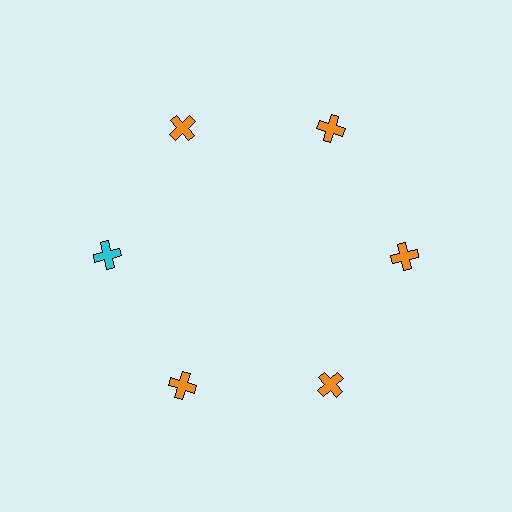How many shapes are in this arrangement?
There are 6 shapes arranged in a ring pattern.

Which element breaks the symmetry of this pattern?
The cyan cross at roughly the 9 o'clock position breaks the symmetry. All other shapes are orange crosses.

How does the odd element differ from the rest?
It has a different color: cyan instead of orange.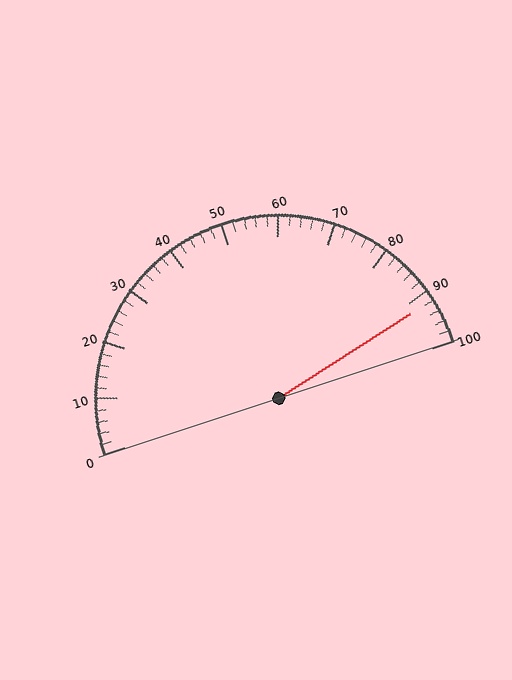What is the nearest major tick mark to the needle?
The nearest major tick mark is 90.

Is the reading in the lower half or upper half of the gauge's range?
The reading is in the upper half of the range (0 to 100).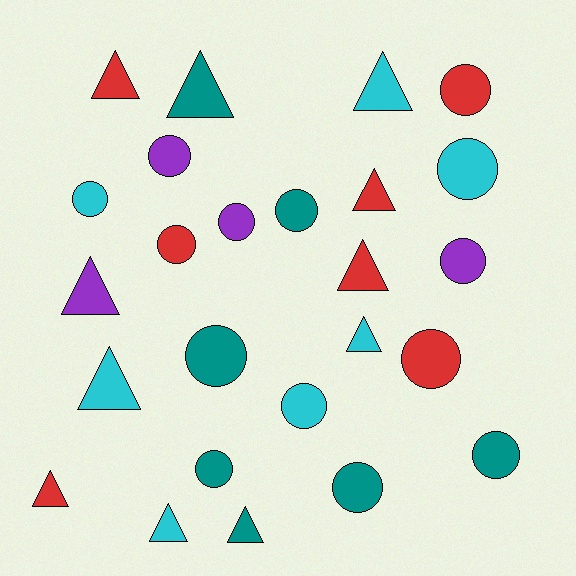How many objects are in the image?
There are 25 objects.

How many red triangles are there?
There are 4 red triangles.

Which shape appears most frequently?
Circle, with 14 objects.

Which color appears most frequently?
Teal, with 7 objects.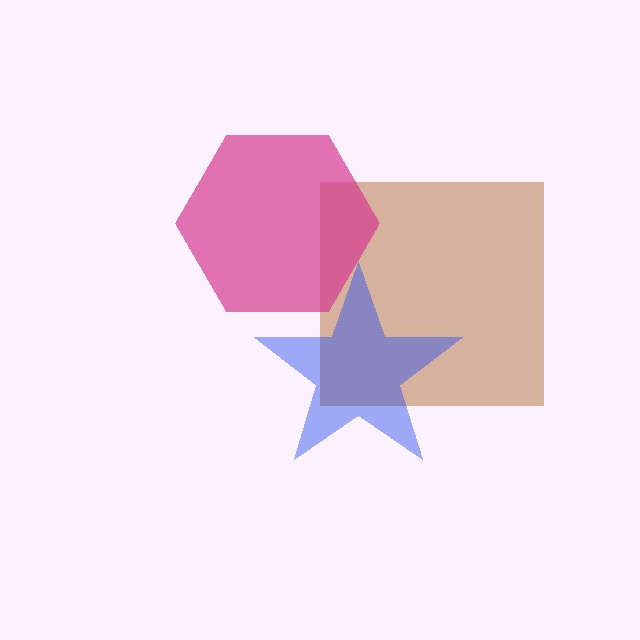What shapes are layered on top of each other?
The layered shapes are: a brown square, a magenta hexagon, a blue star.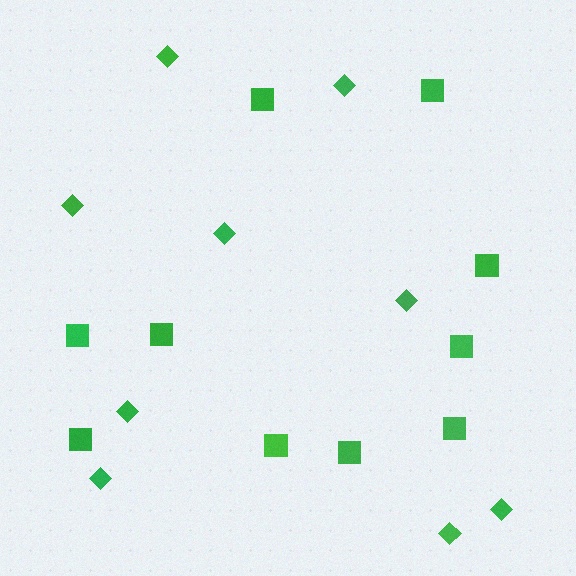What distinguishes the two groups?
There are 2 groups: one group of squares (10) and one group of diamonds (9).